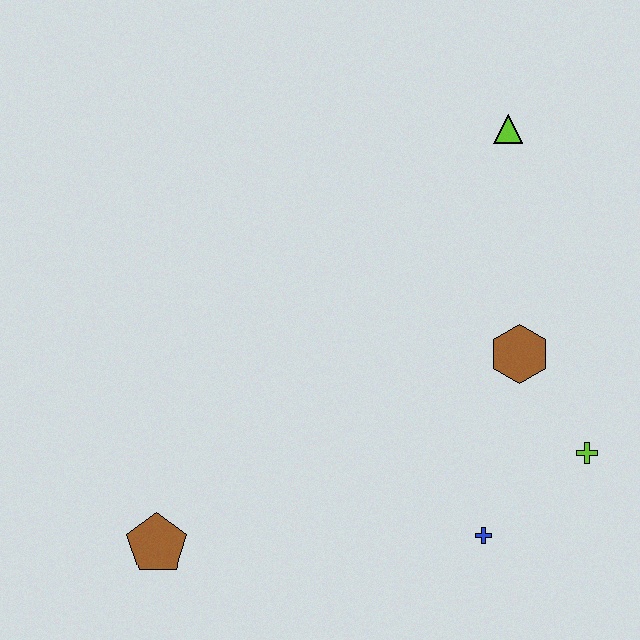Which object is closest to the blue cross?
The lime cross is closest to the blue cross.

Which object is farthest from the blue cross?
The lime triangle is farthest from the blue cross.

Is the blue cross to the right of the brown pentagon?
Yes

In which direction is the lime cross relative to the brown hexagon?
The lime cross is below the brown hexagon.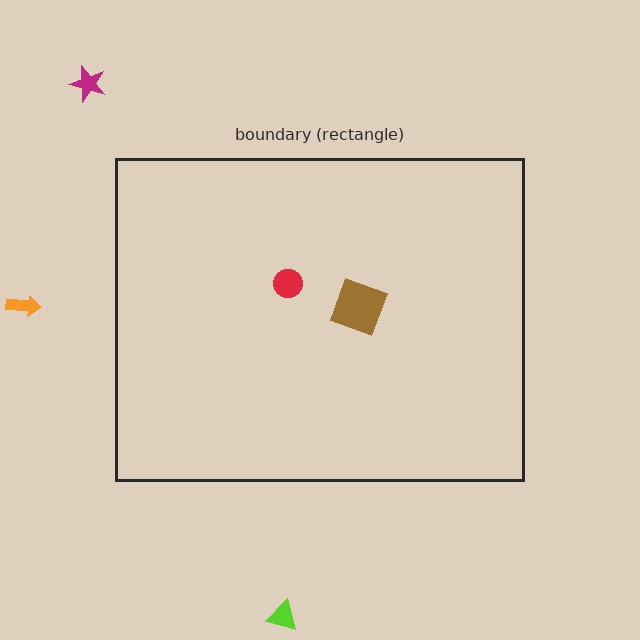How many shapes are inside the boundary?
2 inside, 3 outside.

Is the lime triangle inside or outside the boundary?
Outside.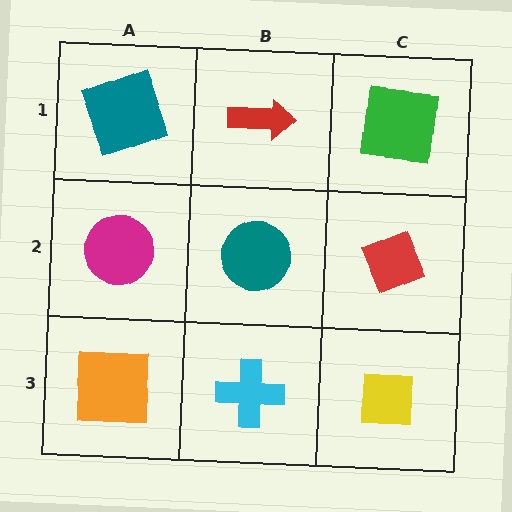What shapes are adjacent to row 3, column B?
A teal circle (row 2, column B), an orange square (row 3, column A), a yellow square (row 3, column C).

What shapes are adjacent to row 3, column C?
A red diamond (row 2, column C), a cyan cross (row 3, column B).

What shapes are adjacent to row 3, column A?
A magenta circle (row 2, column A), a cyan cross (row 3, column B).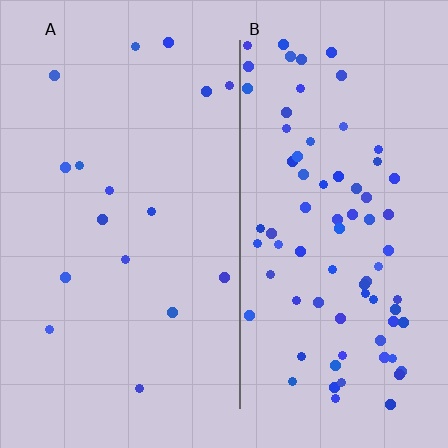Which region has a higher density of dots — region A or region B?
B (the right).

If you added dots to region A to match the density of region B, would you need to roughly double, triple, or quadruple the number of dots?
Approximately quadruple.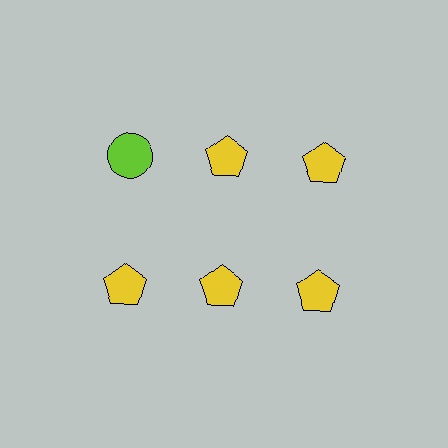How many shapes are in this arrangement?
There are 6 shapes arranged in a grid pattern.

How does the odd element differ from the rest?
It differs in both color (lime instead of yellow) and shape (circle instead of pentagon).